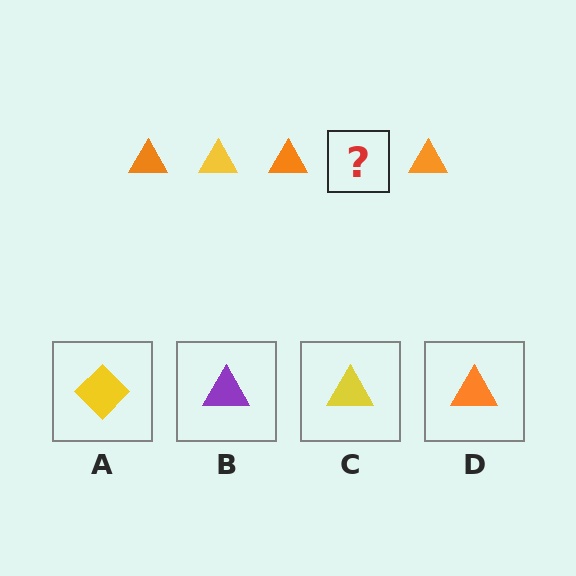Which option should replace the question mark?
Option C.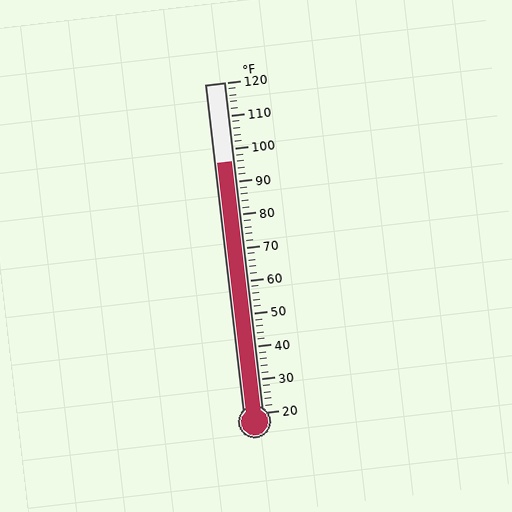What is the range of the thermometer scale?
The thermometer scale ranges from 20°F to 120°F.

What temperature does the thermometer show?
The thermometer shows approximately 96°F.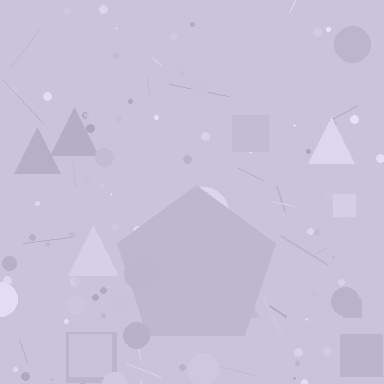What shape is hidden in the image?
A pentagon is hidden in the image.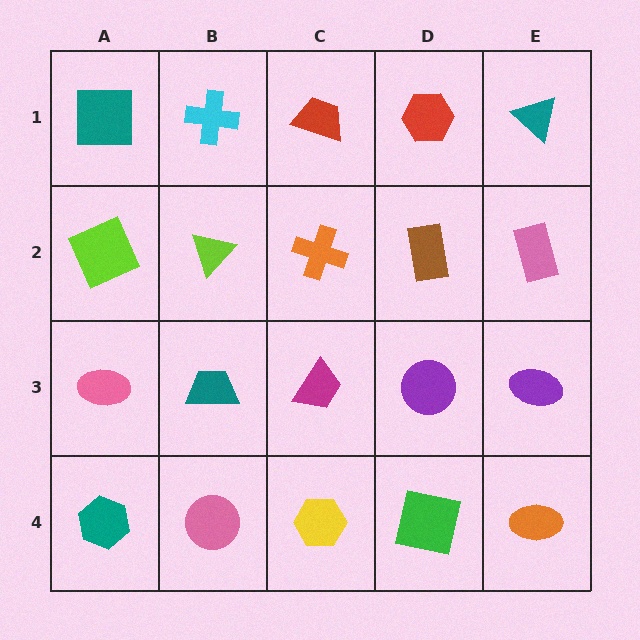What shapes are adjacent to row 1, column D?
A brown rectangle (row 2, column D), a red trapezoid (row 1, column C), a teal triangle (row 1, column E).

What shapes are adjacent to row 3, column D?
A brown rectangle (row 2, column D), a green square (row 4, column D), a magenta trapezoid (row 3, column C), a purple ellipse (row 3, column E).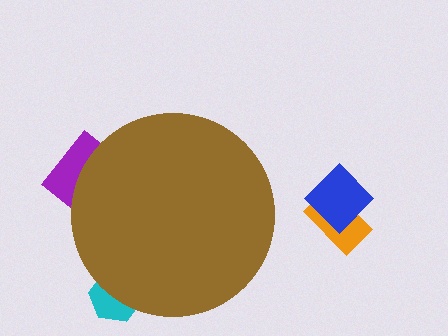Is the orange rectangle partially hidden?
No, the orange rectangle is fully visible.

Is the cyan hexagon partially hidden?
Yes, the cyan hexagon is partially hidden behind the brown circle.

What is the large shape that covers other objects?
A brown circle.